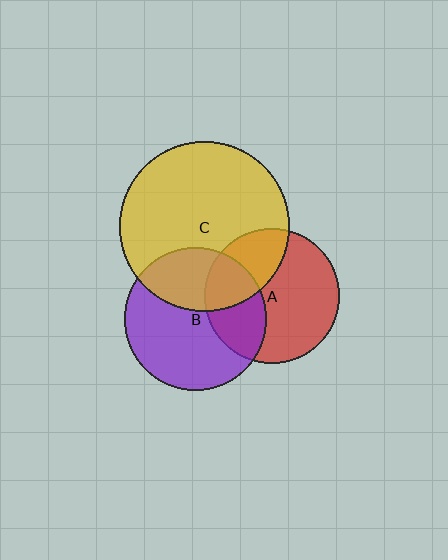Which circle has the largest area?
Circle C (yellow).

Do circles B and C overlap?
Yes.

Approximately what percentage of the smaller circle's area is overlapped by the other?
Approximately 35%.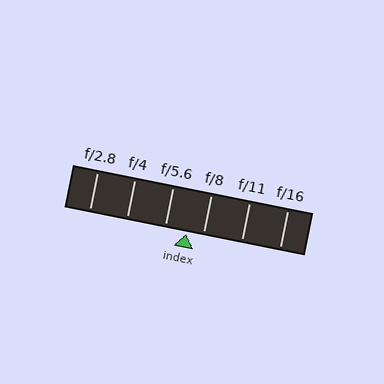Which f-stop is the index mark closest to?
The index mark is closest to f/8.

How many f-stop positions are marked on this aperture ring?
There are 6 f-stop positions marked.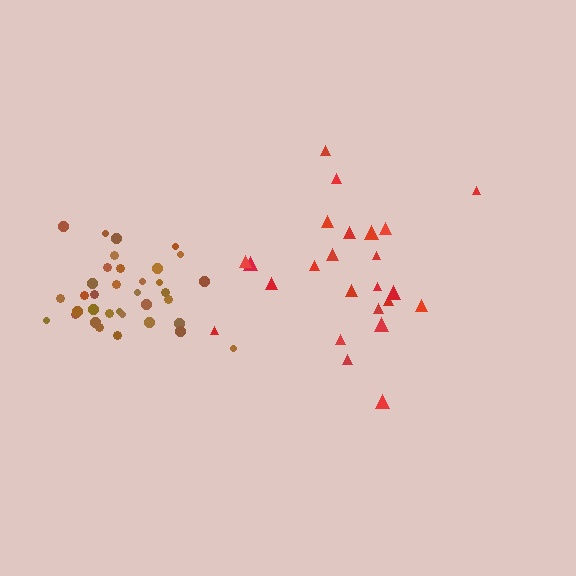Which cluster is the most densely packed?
Brown.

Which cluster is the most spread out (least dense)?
Red.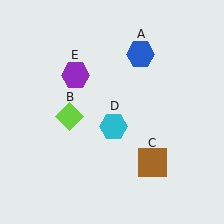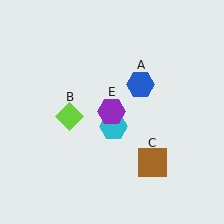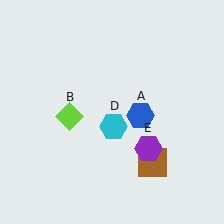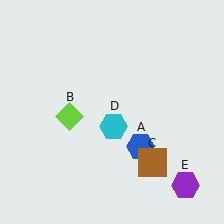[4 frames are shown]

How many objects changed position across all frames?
2 objects changed position: blue hexagon (object A), purple hexagon (object E).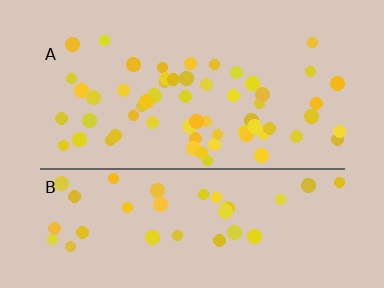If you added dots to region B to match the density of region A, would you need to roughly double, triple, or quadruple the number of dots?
Approximately double.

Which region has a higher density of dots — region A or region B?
A (the top).